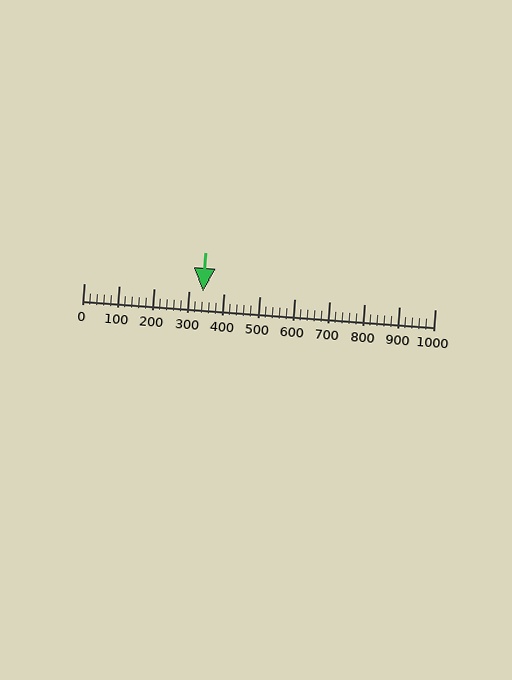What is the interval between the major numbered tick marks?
The major tick marks are spaced 100 units apart.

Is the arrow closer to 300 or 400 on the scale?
The arrow is closer to 300.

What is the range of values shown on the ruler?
The ruler shows values from 0 to 1000.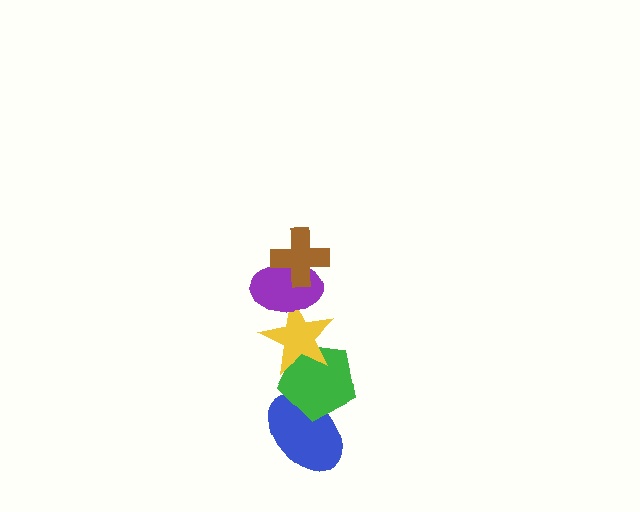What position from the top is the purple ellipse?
The purple ellipse is 2nd from the top.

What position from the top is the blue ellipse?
The blue ellipse is 5th from the top.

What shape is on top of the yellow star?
The purple ellipse is on top of the yellow star.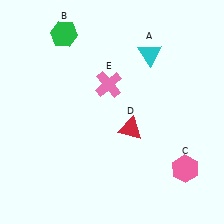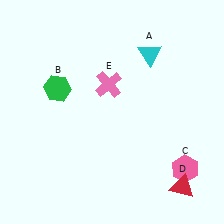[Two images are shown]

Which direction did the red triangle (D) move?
The red triangle (D) moved down.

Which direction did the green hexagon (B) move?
The green hexagon (B) moved down.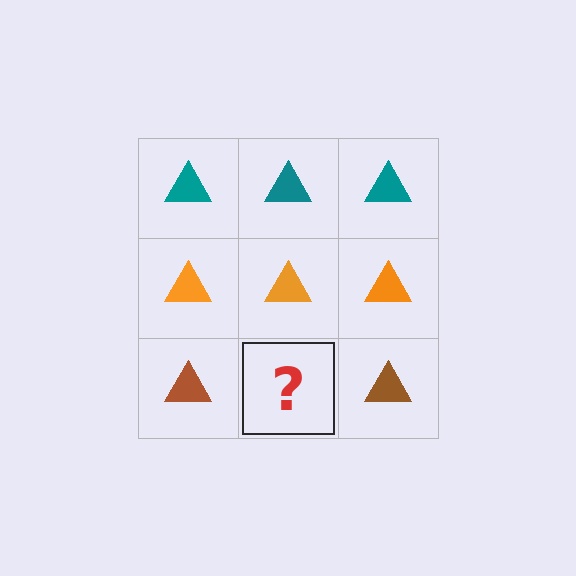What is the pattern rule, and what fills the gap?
The rule is that each row has a consistent color. The gap should be filled with a brown triangle.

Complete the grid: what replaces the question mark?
The question mark should be replaced with a brown triangle.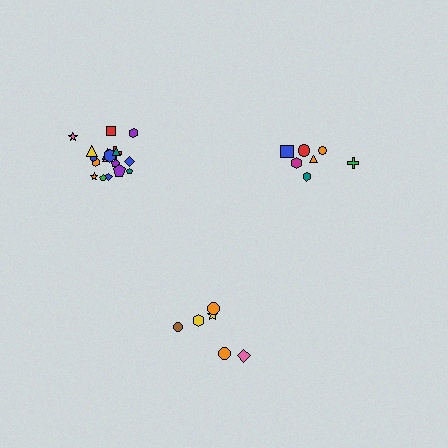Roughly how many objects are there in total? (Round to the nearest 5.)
Roughly 30 objects in total.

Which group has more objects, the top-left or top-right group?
The top-left group.